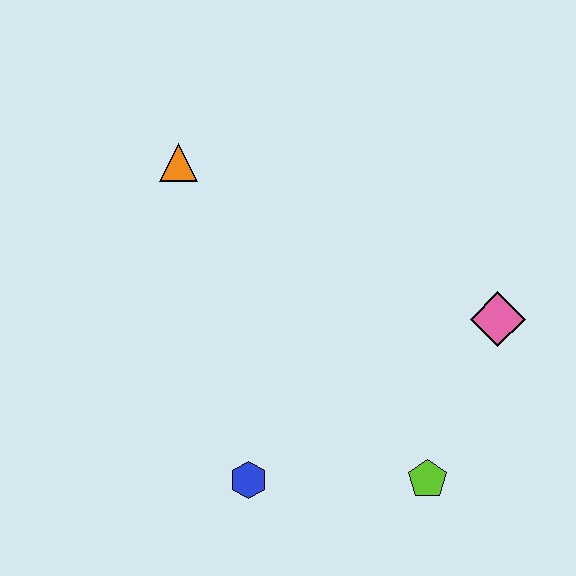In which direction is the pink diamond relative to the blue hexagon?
The pink diamond is to the right of the blue hexagon.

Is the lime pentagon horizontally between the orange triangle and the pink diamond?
Yes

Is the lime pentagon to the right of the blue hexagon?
Yes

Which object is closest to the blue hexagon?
The lime pentagon is closest to the blue hexagon.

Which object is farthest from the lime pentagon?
The orange triangle is farthest from the lime pentagon.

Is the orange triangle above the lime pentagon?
Yes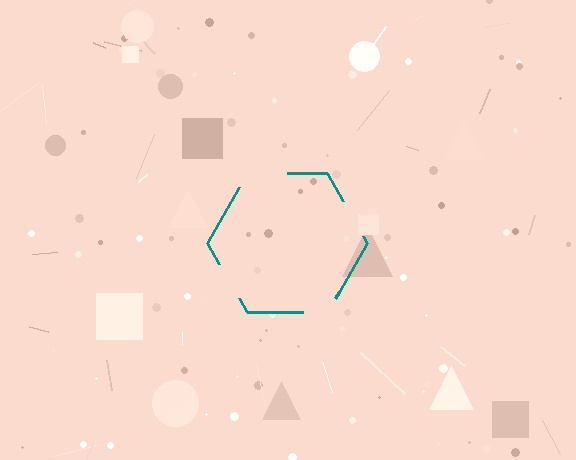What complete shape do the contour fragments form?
The contour fragments form a hexagon.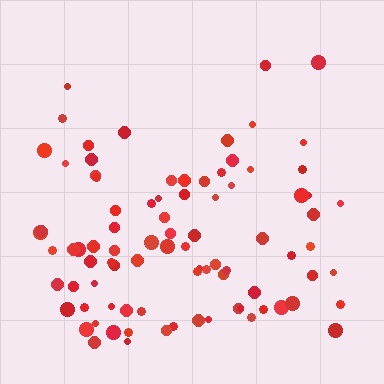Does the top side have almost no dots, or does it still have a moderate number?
Still a moderate number, just noticeably fewer than the bottom.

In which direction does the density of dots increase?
From top to bottom, with the bottom side densest.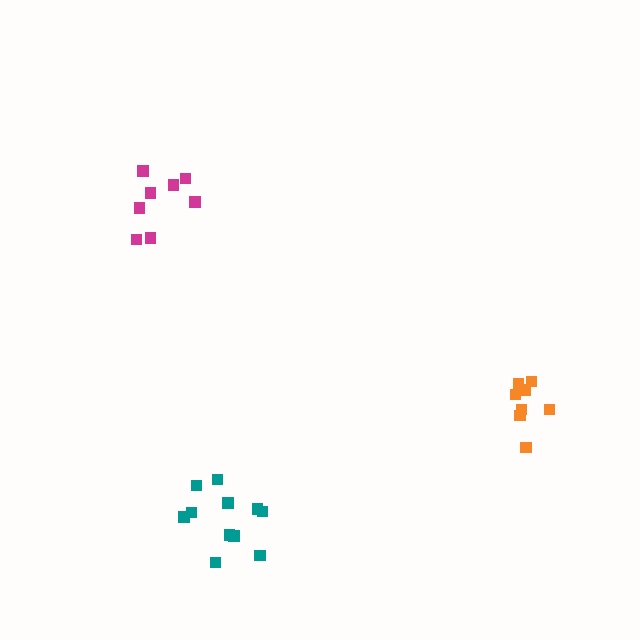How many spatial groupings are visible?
There are 3 spatial groupings.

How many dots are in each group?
Group 1: 8 dots, Group 2: 8 dots, Group 3: 11 dots (27 total).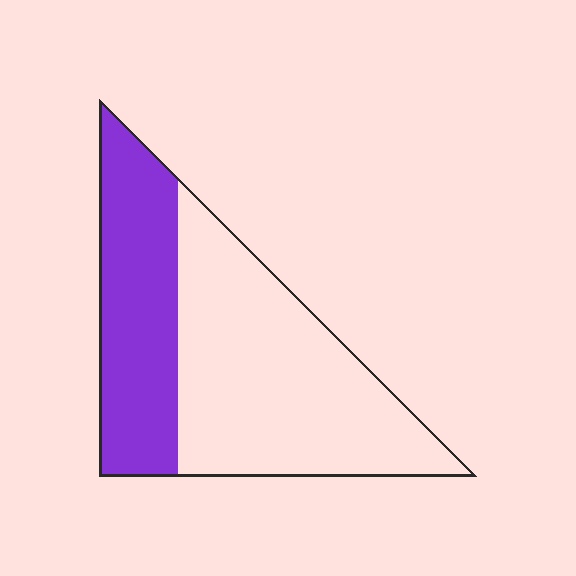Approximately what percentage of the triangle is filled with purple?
Approximately 35%.